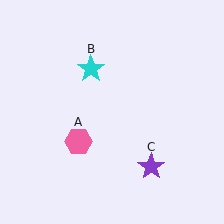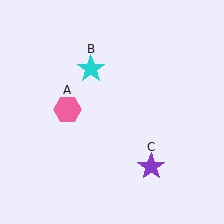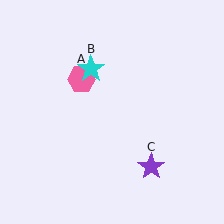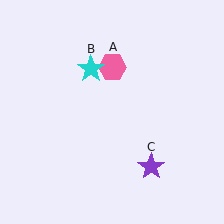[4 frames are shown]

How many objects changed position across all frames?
1 object changed position: pink hexagon (object A).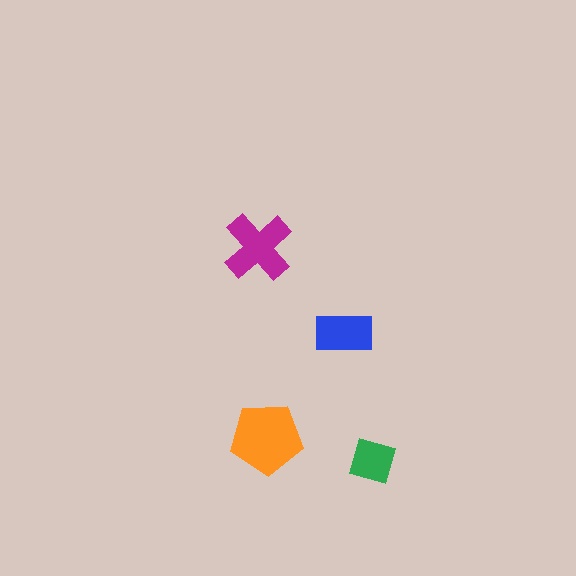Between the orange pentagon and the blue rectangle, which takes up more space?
The orange pentagon.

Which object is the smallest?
The green square.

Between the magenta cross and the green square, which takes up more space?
The magenta cross.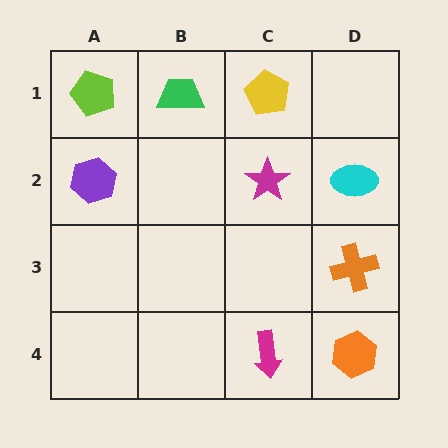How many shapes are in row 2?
3 shapes.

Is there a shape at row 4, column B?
No, that cell is empty.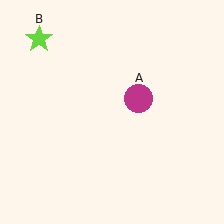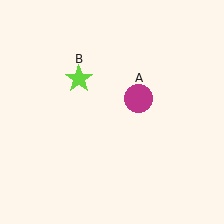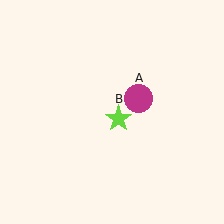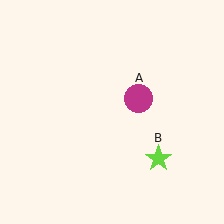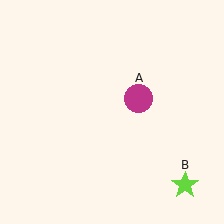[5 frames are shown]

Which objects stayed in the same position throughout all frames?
Magenta circle (object A) remained stationary.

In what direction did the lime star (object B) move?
The lime star (object B) moved down and to the right.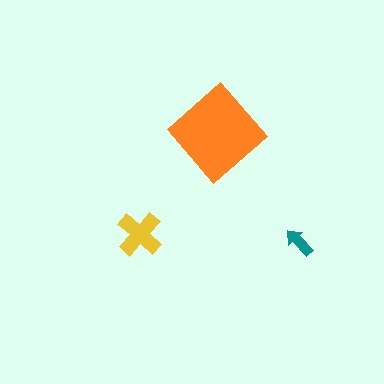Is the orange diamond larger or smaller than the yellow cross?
Larger.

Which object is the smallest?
The teal arrow.